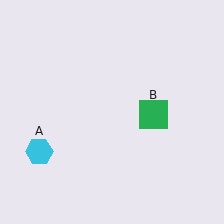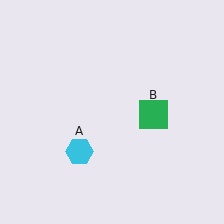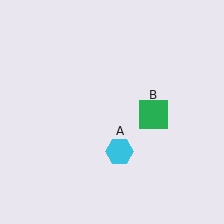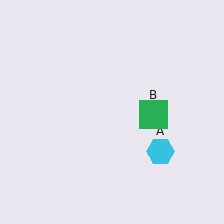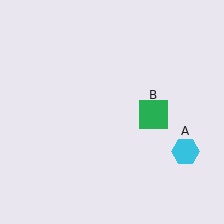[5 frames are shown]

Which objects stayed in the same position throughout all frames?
Green square (object B) remained stationary.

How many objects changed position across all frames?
1 object changed position: cyan hexagon (object A).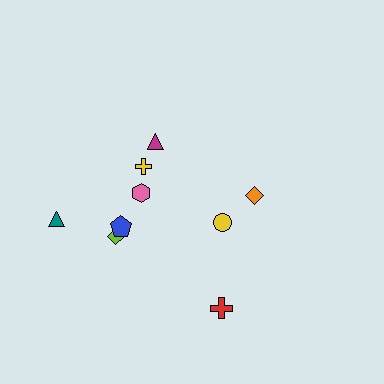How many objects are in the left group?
There are 6 objects.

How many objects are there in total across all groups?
There are 9 objects.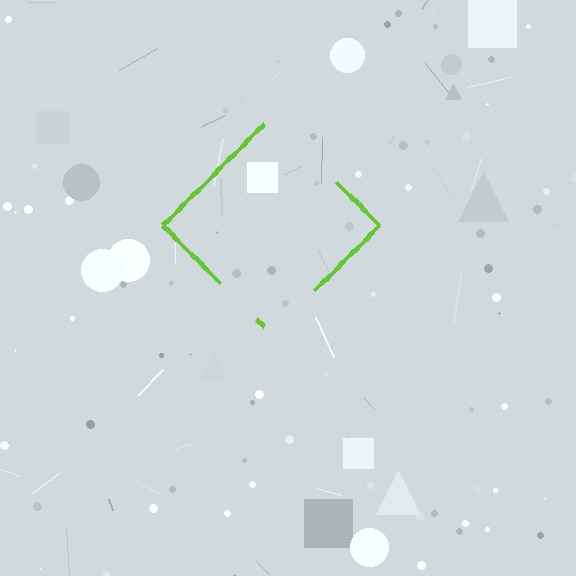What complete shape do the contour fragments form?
The contour fragments form a diamond.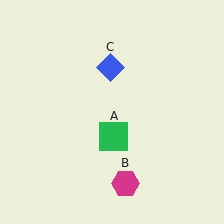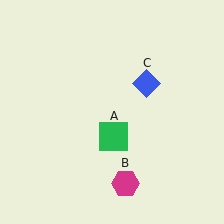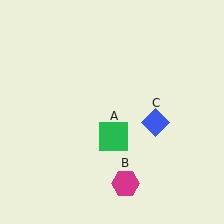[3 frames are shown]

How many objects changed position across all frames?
1 object changed position: blue diamond (object C).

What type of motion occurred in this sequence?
The blue diamond (object C) rotated clockwise around the center of the scene.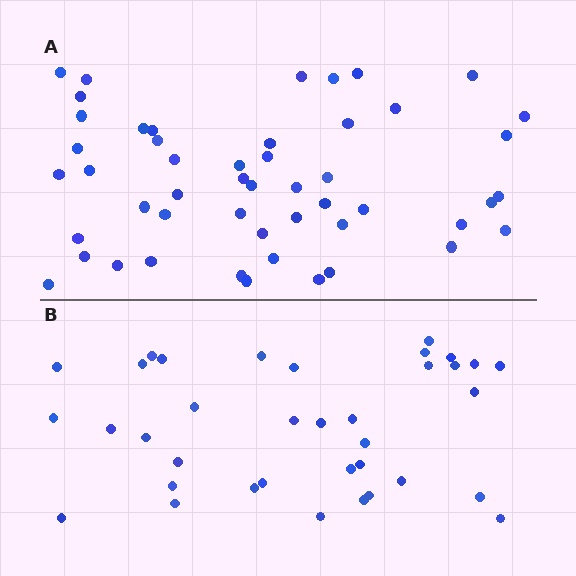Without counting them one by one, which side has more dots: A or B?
Region A (the top region) has more dots.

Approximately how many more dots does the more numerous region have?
Region A has approximately 15 more dots than region B.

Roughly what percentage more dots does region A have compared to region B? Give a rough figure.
About 40% more.